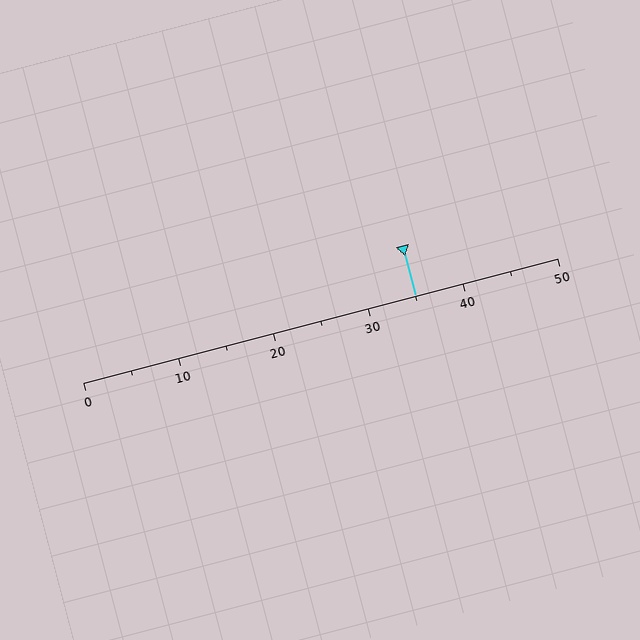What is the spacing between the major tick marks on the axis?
The major ticks are spaced 10 apart.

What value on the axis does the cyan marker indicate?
The marker indicates approximately 35.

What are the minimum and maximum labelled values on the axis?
The axis runs from 0 to 50.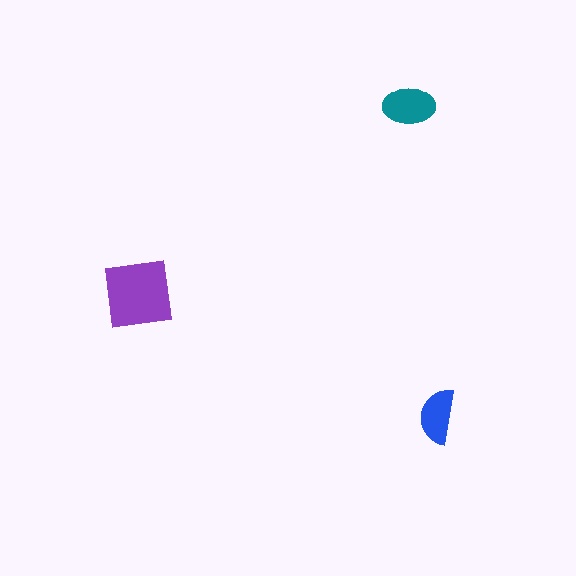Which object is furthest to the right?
The blue semicircle is rightmost.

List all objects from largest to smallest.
The purple square, the teal ellipse, the blue semicircle.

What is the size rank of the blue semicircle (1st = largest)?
3rd.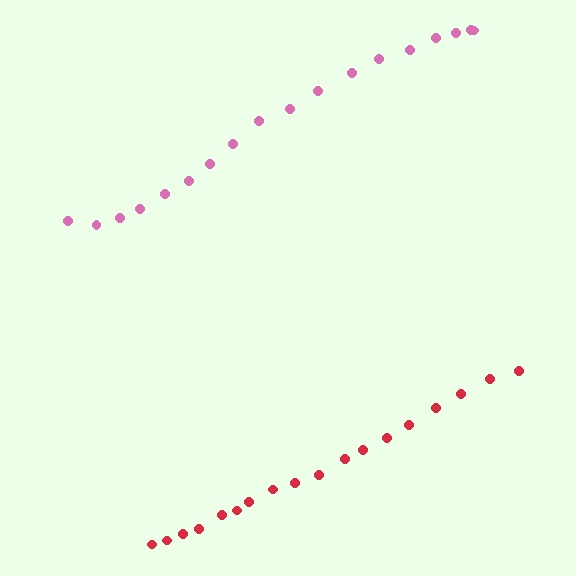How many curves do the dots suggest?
There are 2 distinct paths.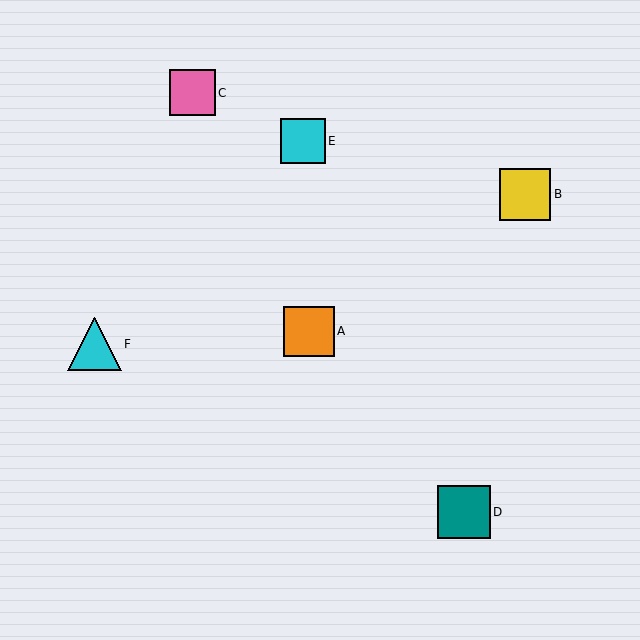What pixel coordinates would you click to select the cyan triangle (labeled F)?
Click at (94, 344) to select the cyan triangle F.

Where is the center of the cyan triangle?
The center of the cyan triangle is at (94, 344).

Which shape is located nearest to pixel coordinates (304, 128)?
The cyan square (labeled E) at (303, 141) is nearest to that location.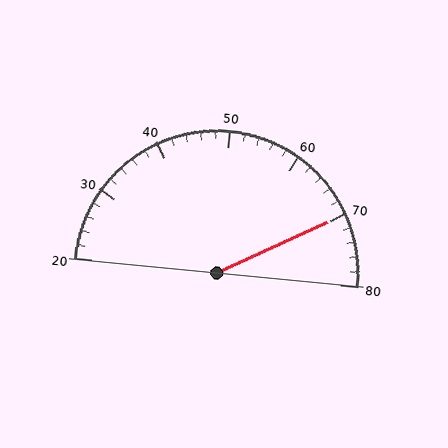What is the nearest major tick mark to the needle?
The nearest major tick mark is 70.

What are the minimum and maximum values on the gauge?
The gauge ranges from 20 to 80.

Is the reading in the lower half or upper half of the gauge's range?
The reading is in the upper half of the range (20 to 80).